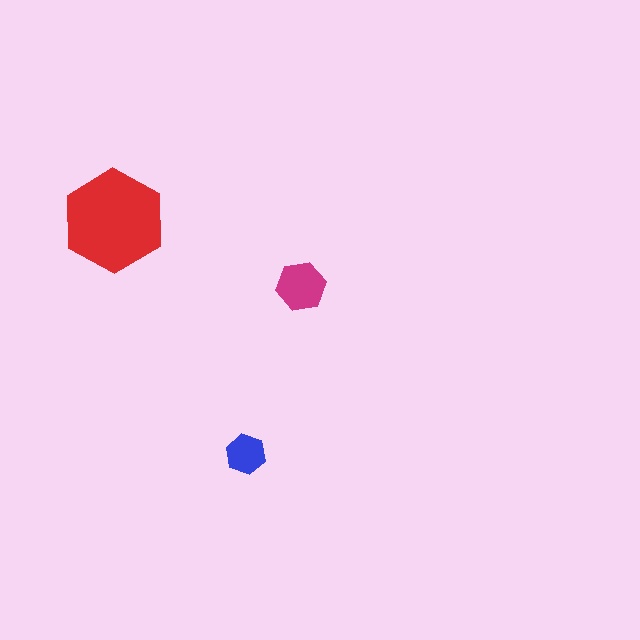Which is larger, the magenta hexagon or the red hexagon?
The red one.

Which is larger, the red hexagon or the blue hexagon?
The red one.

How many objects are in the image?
There are 3 objects in the image.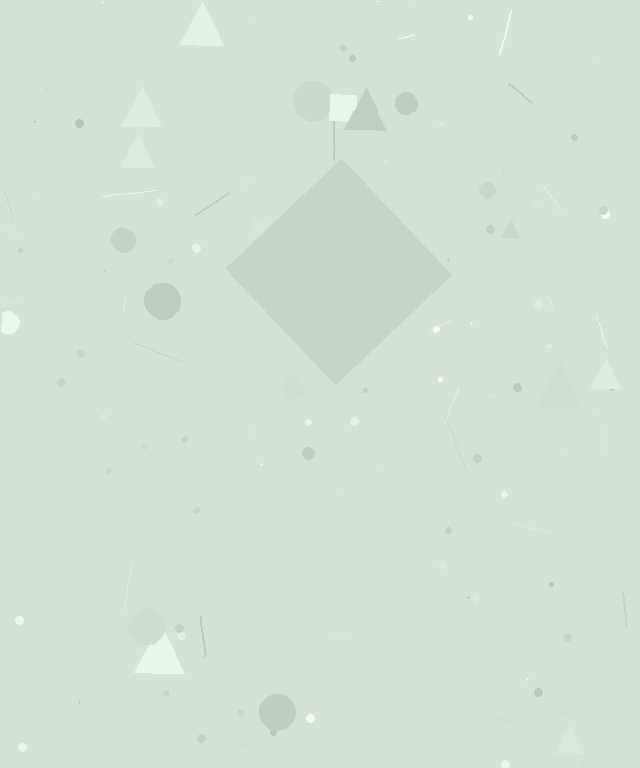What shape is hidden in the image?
A diamond is hidden in the image.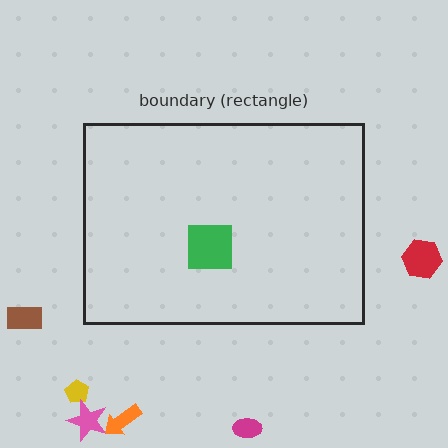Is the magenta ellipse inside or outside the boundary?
Outside.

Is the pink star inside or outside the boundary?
Outside.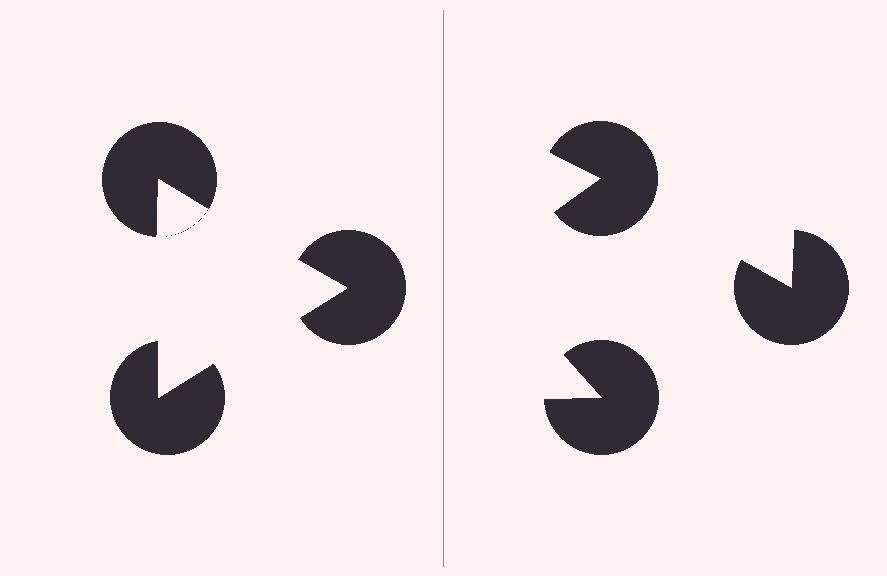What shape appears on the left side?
An illusory triangle.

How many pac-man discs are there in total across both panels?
6 — 3 on each side.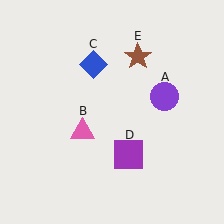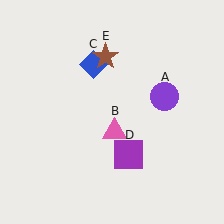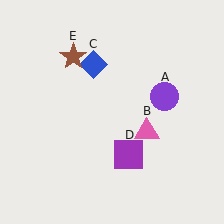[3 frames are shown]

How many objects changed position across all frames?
2 objects changed position: pink triangle (object B), brown star (object E).